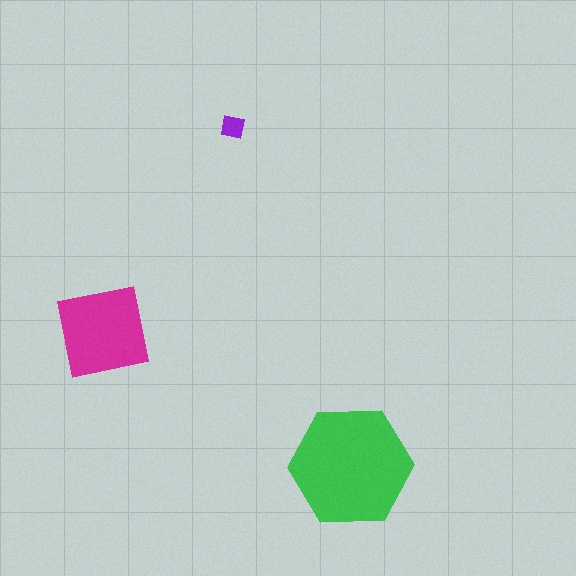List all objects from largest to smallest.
The green hexagon, the magenta square, the purple square.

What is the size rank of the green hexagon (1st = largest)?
1st.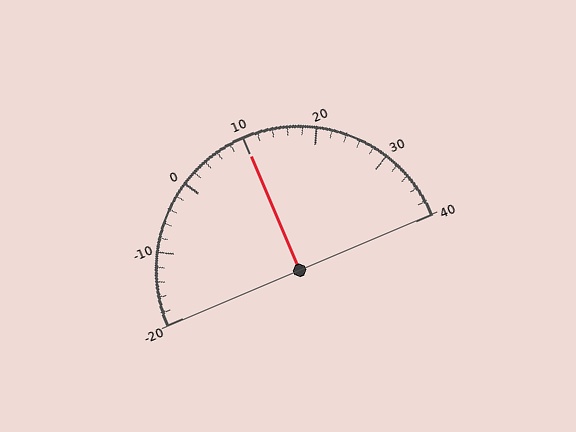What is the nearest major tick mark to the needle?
The nearest major tick mark is 10.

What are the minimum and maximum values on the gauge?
The gauge ranges from -20 to 40.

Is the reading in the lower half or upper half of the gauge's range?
The reading is in the upper half of the range (-20 to 40).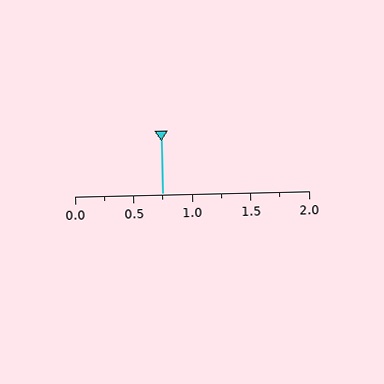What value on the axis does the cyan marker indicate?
The marker indicates approximately 0.75.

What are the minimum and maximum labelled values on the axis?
The axis runs from 0.0 to 2.0.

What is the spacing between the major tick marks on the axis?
The major ticks are spaced 0.5 apart.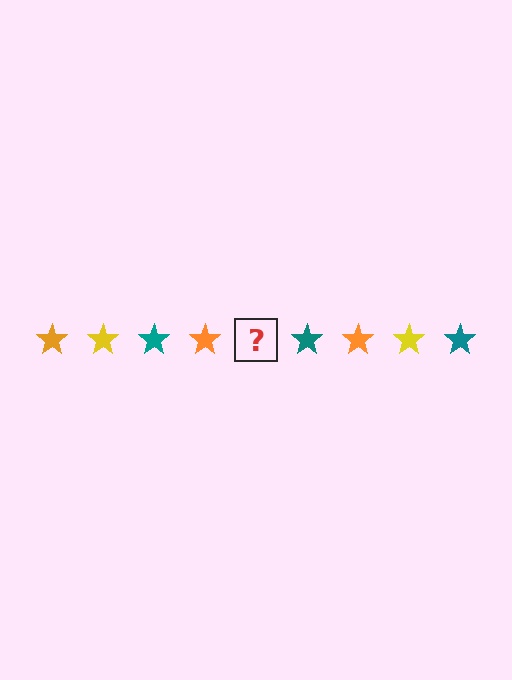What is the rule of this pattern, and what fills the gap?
The rule is that the pattern cycles through orange, yellow, teal stars. The gap should be filled with a yellow star.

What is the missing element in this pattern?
The missing element is a yellow star.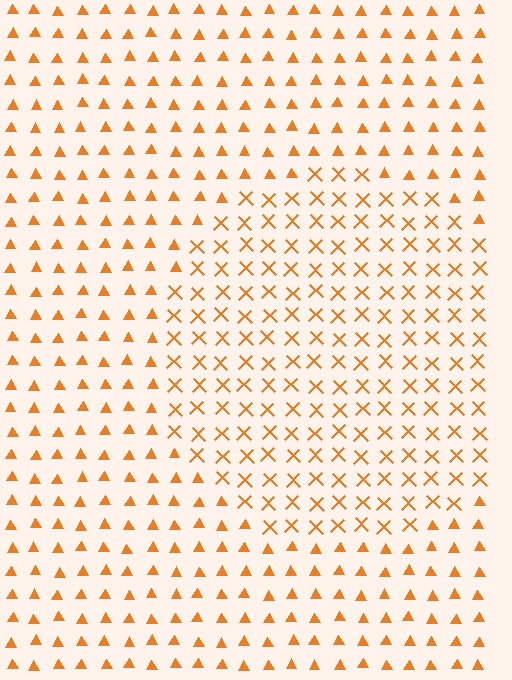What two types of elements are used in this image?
The image uses X marks inside the circle region and triangles outside it.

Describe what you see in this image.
The image is filled with small orange elements arranged in a uniform grid. A circle-shaped region contains X marks, while the surrounding area contains triangles. The boundary is defined purely by the change in element shape.